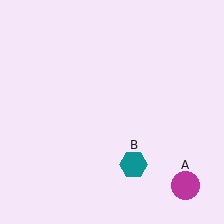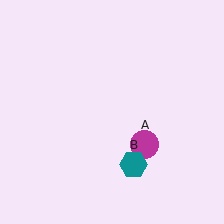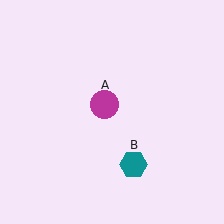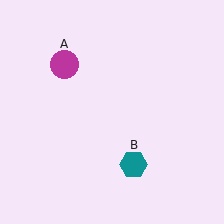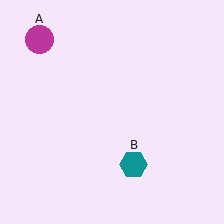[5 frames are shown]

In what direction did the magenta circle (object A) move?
The magenta circle (object A) moved up and to the left.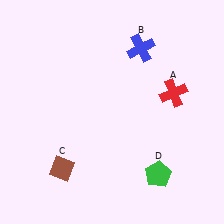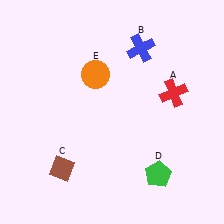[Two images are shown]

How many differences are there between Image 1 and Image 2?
There is 1 difference between the two images.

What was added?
An orange circle (E) was added in Image 2.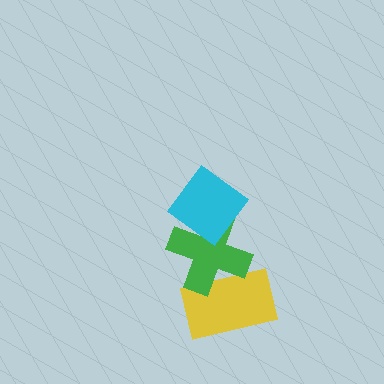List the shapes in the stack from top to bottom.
From top to bottom: the cyan diamond, the green cross, the yellow rectangle.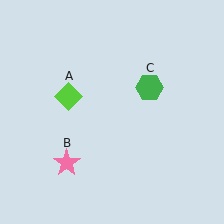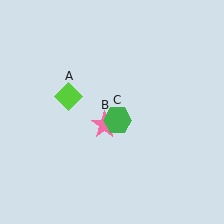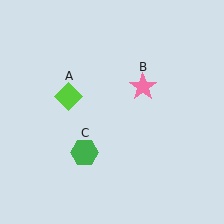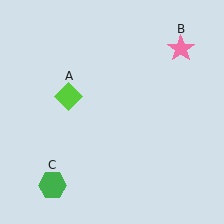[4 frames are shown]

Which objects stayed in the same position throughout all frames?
Lime diamond (object A) remained stationary.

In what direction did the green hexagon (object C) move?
The green hexagon (object C) moved down and to the left.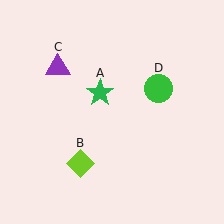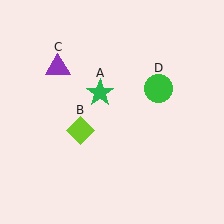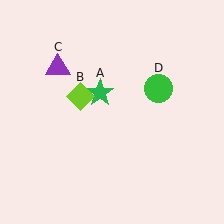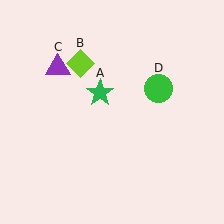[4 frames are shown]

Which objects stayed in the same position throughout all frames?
Green star (object A) and purple triangle (object C) and green circle (object D) remained stationary.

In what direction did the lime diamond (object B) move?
The lime diamond (object B) moved up.